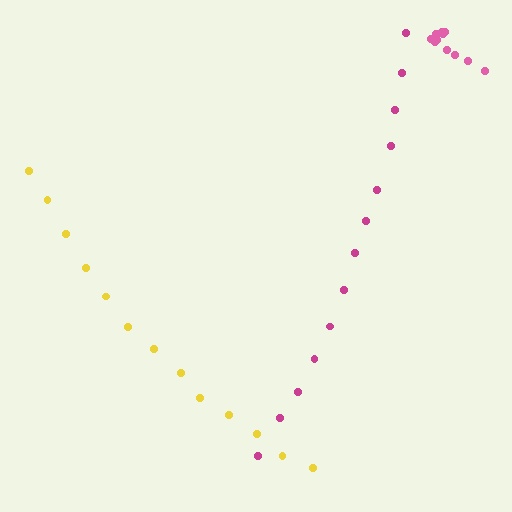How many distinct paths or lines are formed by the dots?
There are 3 distinct paths.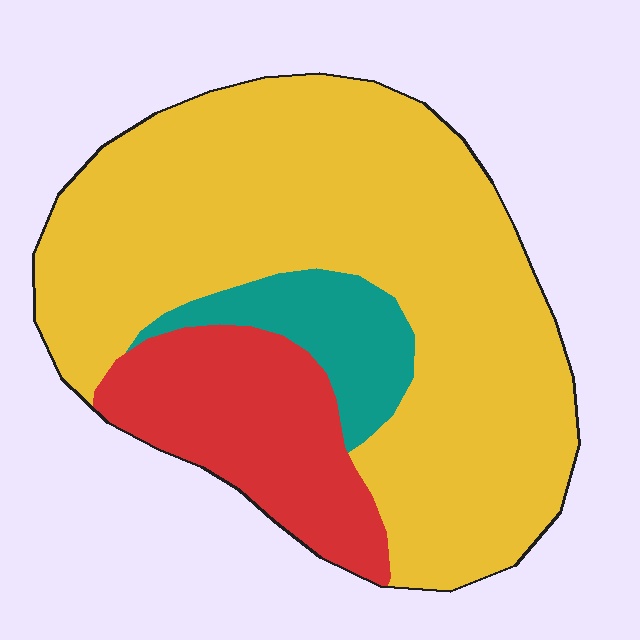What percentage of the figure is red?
Red covers about 20% of the figure.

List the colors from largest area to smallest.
From largest to smallest: yellow, red, teal.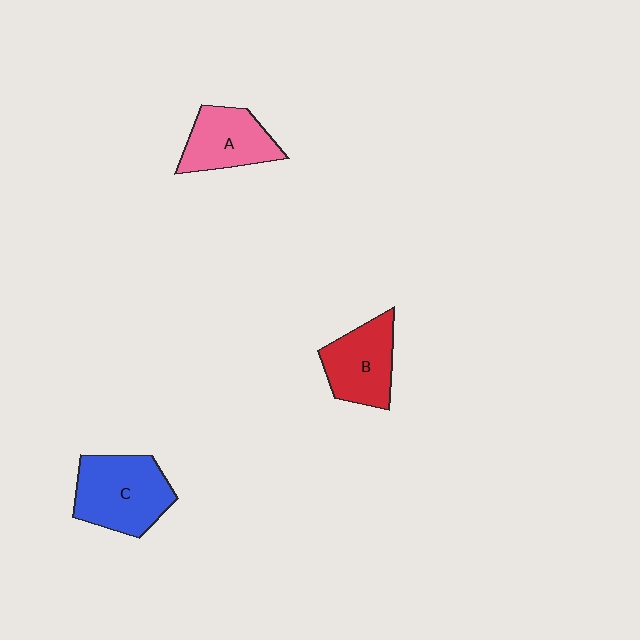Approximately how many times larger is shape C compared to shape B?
Approximately 1.3 times.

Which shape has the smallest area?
Shape A (pink).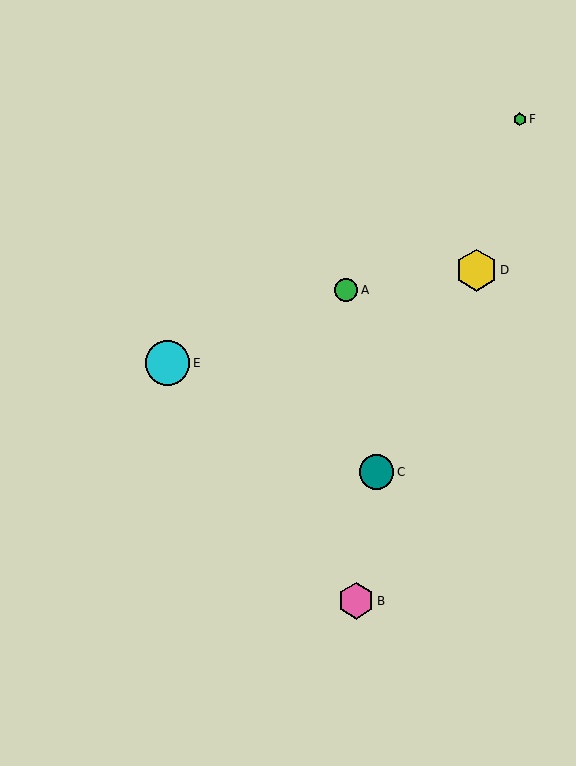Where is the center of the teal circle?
The center of the teal circle is at (376, 472).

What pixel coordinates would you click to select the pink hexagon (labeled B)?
Click at (356, 601) to select the pink hexagon B.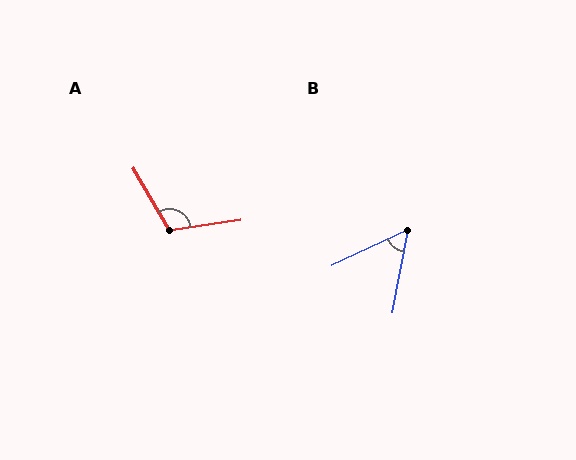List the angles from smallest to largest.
B (54°), A (112°).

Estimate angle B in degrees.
Approximately 54 degrees.